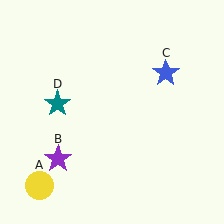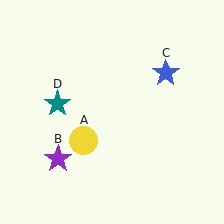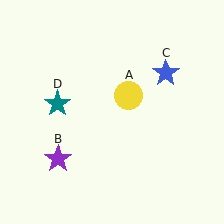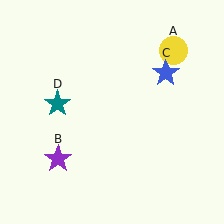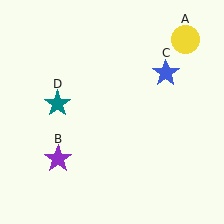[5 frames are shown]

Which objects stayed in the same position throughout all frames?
Purple star (object B) and blue star (object C) and teal star (object D) remained stationary.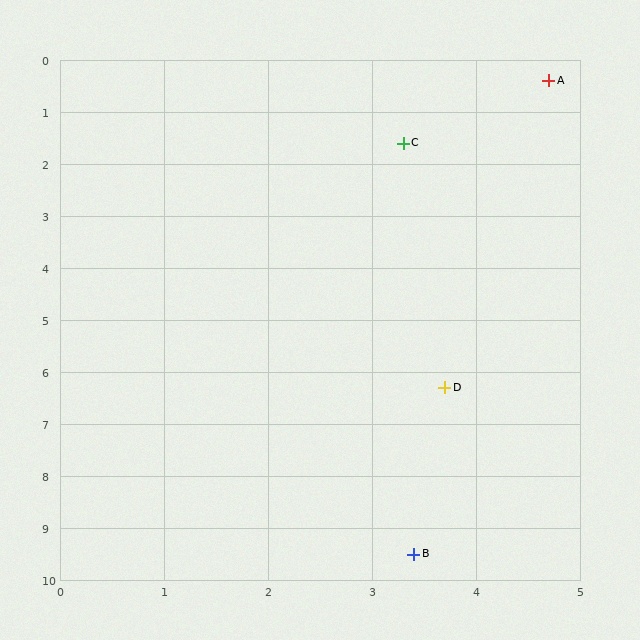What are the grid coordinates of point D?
Point D is at approximately (3.7, 6.3).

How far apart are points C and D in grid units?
Points C and D are about 4.7 grid units apart.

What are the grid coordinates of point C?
Point C is at approximately (3.3, 1.6).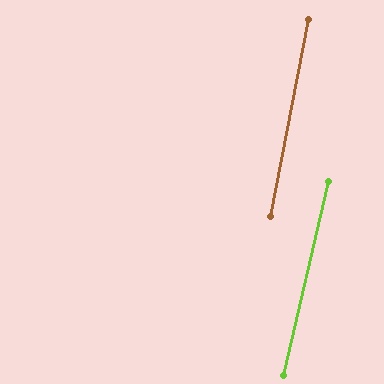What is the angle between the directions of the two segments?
Approximately 2 degrees.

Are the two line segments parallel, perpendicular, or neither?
Parallel — their directions differ by only 2.0°.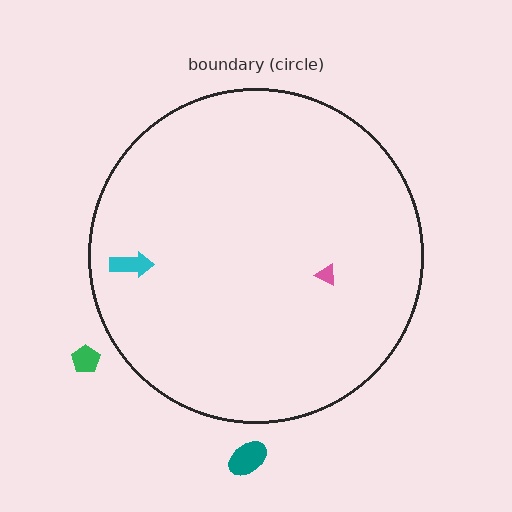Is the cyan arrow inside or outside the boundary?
Inside.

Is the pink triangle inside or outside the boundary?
Inside.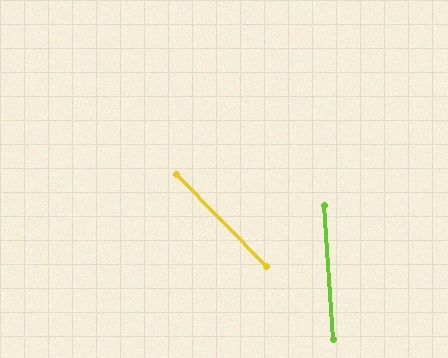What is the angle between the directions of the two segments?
Approximately 41 degrees.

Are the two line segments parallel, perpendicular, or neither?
Neither parallel nor perpendicular — they differ by about 41°.